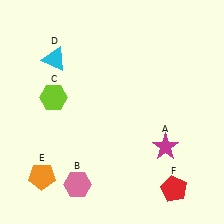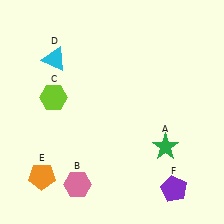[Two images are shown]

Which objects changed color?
A changed from magenta to green. F changed from red to purple.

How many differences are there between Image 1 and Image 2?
There are 2 differences between the two images.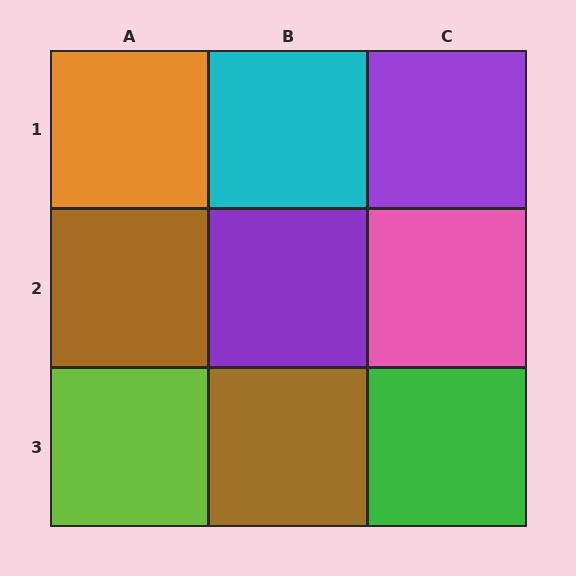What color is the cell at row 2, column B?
Purple.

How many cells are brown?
2 cells are brown.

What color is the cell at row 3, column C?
Green.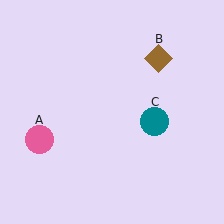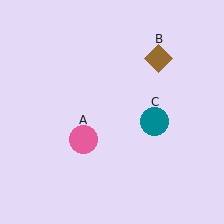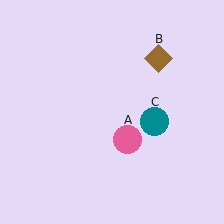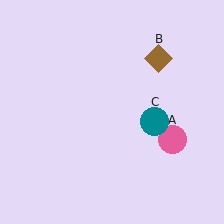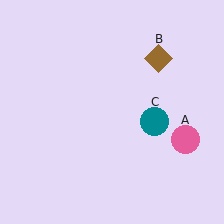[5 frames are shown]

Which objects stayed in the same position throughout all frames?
Brown diamond (object B) and teal circle (object C) remained stationary.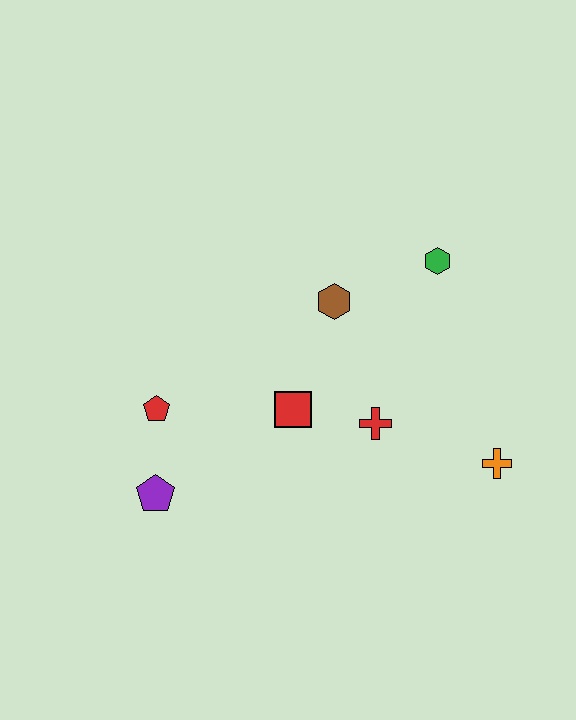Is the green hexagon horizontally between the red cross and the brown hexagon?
No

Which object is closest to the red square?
The red cross is closest to the red square.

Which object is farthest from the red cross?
The purple pentagon is farthest from the red cross.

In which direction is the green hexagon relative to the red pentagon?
The green hexagon is to the right of the red pentagon.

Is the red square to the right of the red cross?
No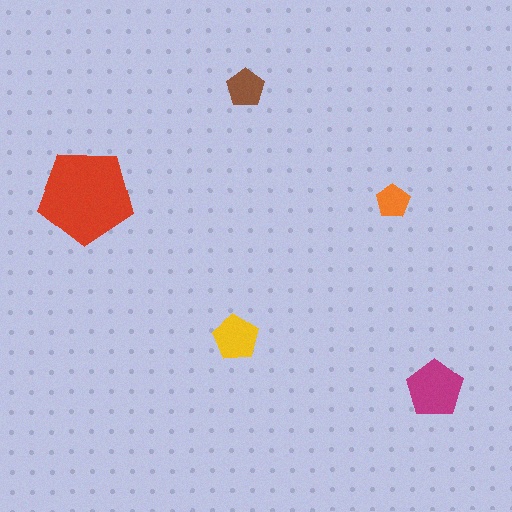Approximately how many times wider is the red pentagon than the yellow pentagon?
About 2 times wider.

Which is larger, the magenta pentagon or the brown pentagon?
The magenta one.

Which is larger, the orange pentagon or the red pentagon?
The red one.